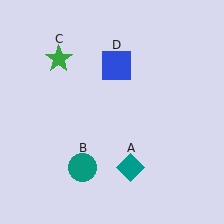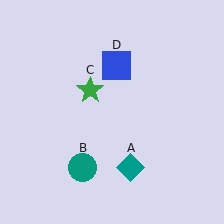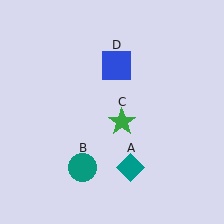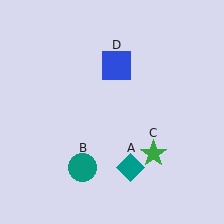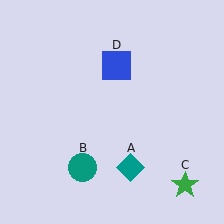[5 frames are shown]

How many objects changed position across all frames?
1 object changed position: green star (object C).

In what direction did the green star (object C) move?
The green star (object C) moved down and to the right.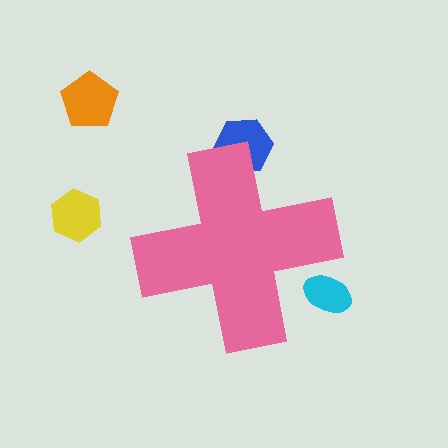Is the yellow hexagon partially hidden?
No, the yellow hexagon is fully visible.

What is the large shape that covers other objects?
A pink cross.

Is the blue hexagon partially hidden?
Yes, the blue hexagon is partially hidden behind the pink cross.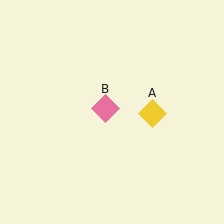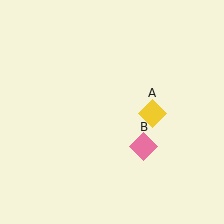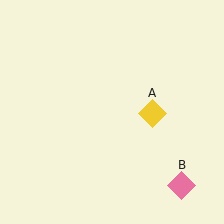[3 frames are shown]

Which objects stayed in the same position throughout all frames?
Yellow diamond (object A) remained stationary.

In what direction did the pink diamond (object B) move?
The pink diamond (object B) moved down and to the right.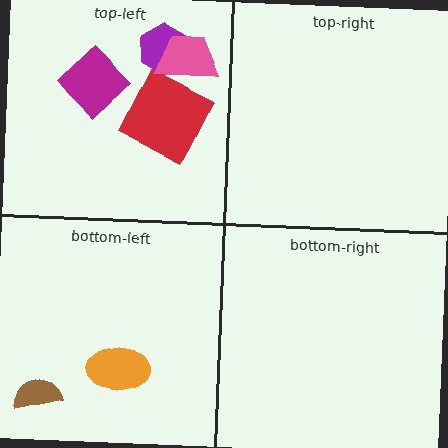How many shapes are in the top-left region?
4.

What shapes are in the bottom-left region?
The orange ellipse, the brown semicircle.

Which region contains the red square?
The top-left region.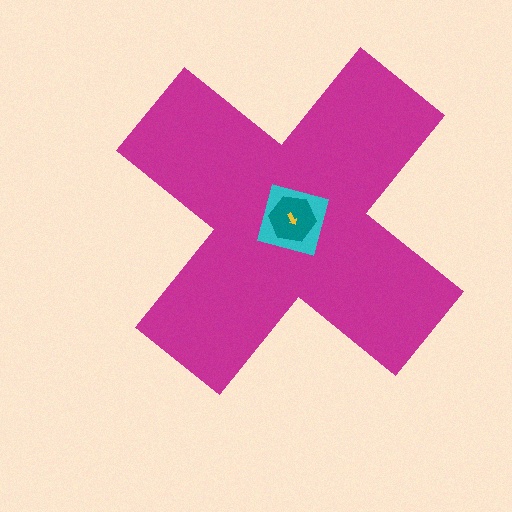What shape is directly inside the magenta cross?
The cyan diamond.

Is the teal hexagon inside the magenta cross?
Yes.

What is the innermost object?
The yellow arrow.